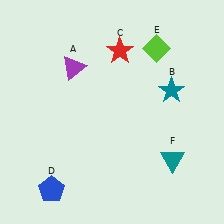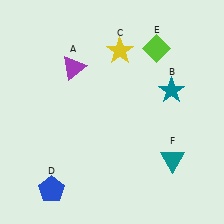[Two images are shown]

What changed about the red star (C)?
In Image 1, C is red. In Image 2, it changed to yellow.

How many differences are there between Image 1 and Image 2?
There is 1 difference between the two images.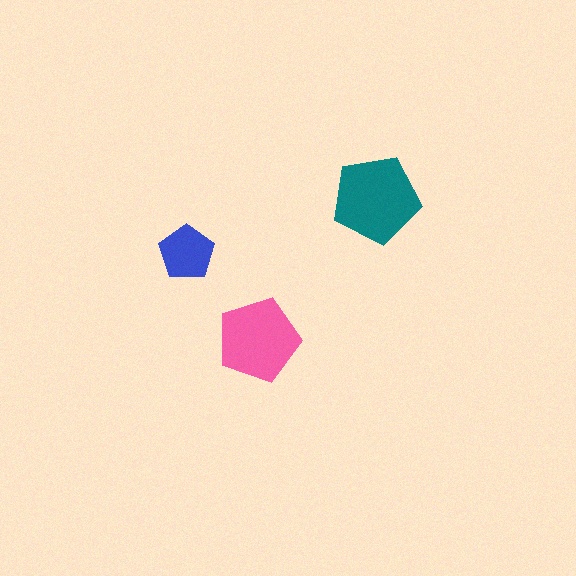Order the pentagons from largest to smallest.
the teal one, the pink one, the blue one.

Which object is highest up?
The teal pentagon is topmost.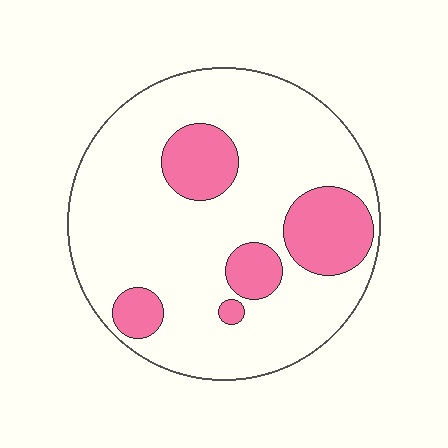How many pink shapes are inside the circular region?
5.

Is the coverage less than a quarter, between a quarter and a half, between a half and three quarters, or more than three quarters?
Less than a quarter.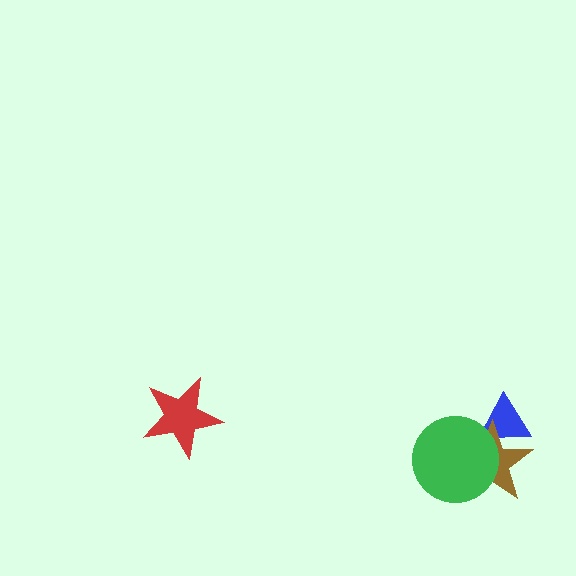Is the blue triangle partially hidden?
Yes, it is partially covered by another shape.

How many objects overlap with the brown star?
2 objects overlap with the brown star.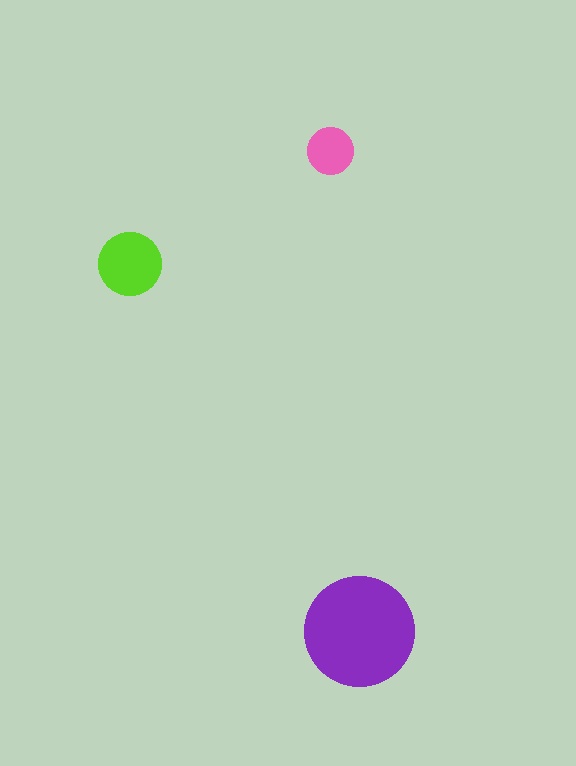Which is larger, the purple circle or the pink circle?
The purple one.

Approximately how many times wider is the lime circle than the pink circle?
About 1.5 times wider.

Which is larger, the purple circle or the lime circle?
The purple one.